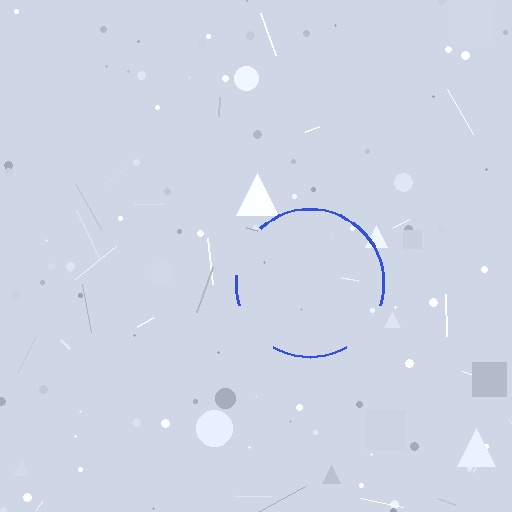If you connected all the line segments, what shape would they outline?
They would outline a circle.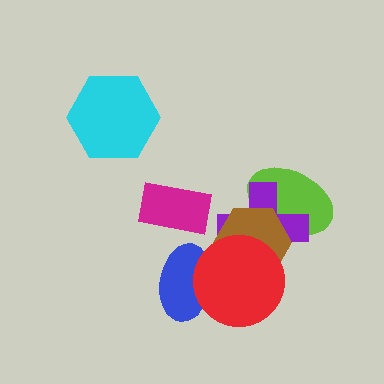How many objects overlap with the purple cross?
3 objects overlap with the purple cross.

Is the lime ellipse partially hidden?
Yes, it is partially covered by another shape.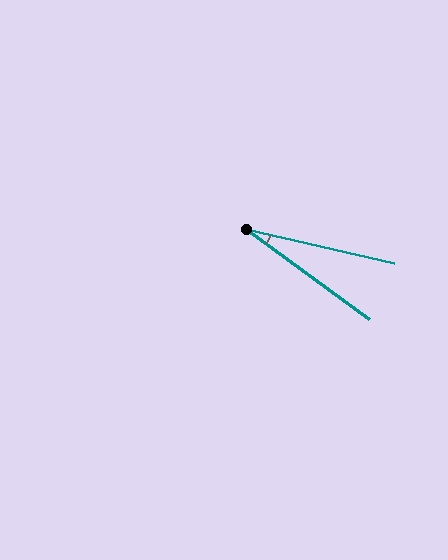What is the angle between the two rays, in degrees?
Approximately 23 degrees.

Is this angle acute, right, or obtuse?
It is acute.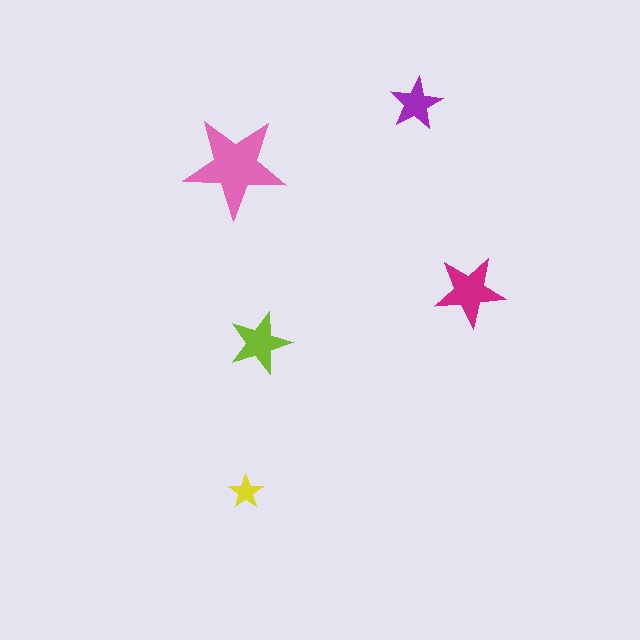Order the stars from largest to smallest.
the pink one, the magenta one, the lime one, the purple one, the yellow one.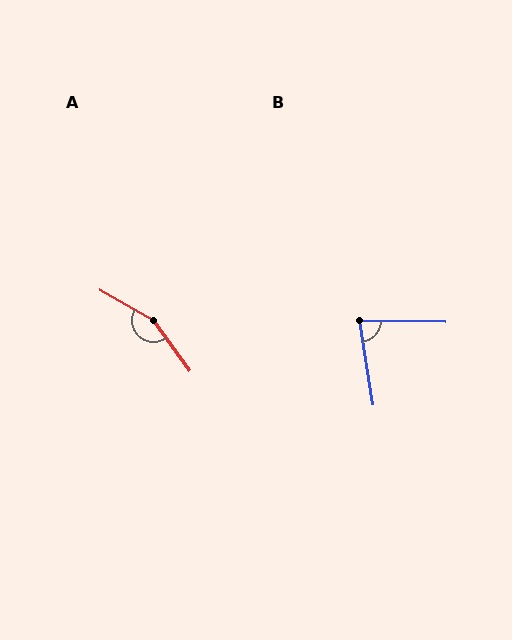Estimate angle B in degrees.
Approximately 80 degrees.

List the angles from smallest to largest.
B (80°), A (156°).